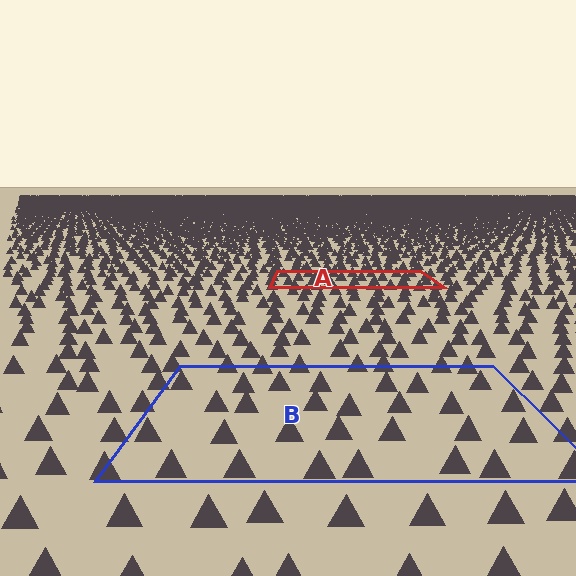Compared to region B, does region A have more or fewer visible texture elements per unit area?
Region A has more texture elements per unit area — they are packed more densely because it is farther away.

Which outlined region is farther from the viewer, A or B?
Region A is farther from the viewer — the texture elements inside it appear smaller and more densely packed.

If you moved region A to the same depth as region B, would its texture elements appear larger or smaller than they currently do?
They would appear larger. At a closer depth, the same texture elements are projected at a bigger on-screen size.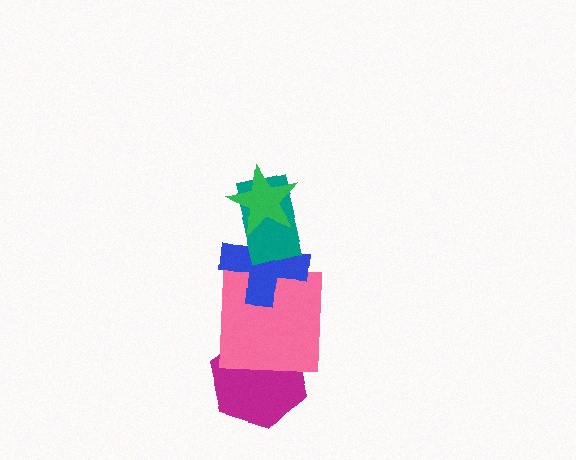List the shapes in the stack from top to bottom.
From top to bottom: the green star, the teal rectangle, the blue cross, the pink square, the magenta hexagon.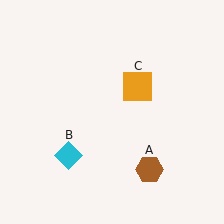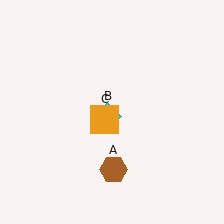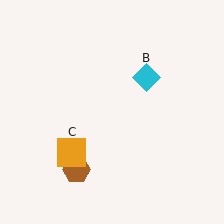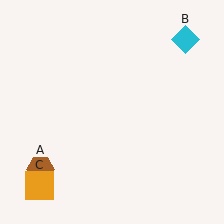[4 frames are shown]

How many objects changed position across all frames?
3 objects changed position: brown hexagon (object A), cyan diamond (object B), orange square (object C).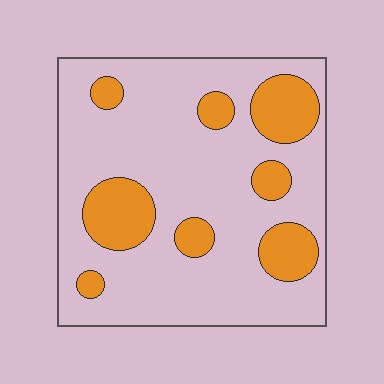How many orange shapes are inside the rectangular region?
8.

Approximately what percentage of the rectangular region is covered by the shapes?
Approximately 20%.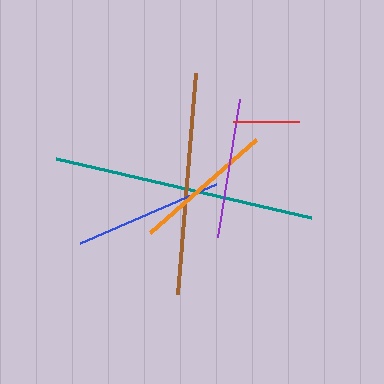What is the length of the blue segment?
The blue segment is approximately 149 pixels long.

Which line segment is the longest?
The teal line is the longest at approximately 262 pixels.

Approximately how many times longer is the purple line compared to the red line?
The purple line is approximately 2.1 times the length of the red line.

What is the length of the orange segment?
The orange segment is approximately 141 pixels long.